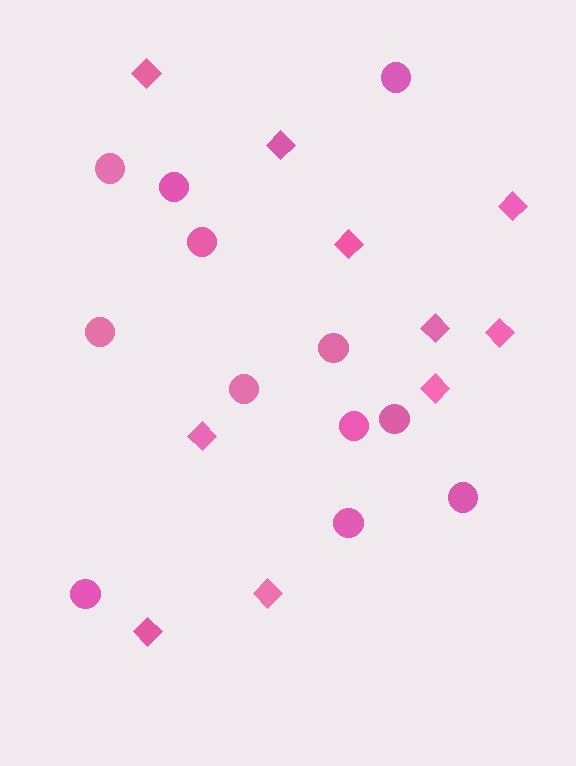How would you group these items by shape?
There are 2 groups: one group of circles (12) and one group of diamonds (10).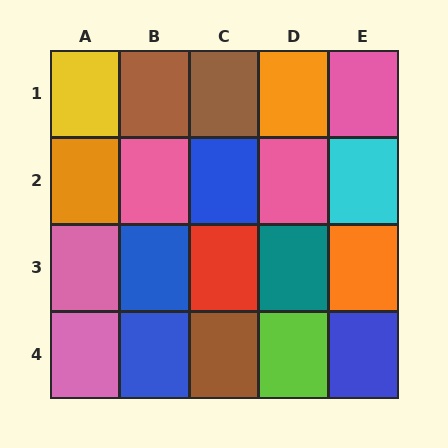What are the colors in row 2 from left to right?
Orange, pink, blue, pink, cyan.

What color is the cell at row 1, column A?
Yellow.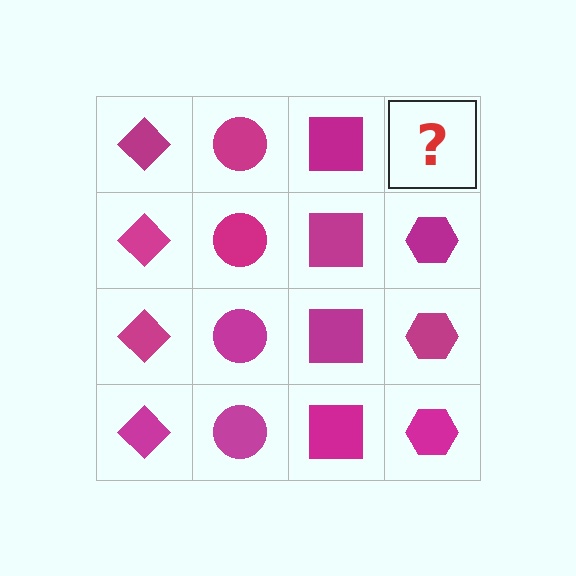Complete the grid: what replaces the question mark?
The question mark should be replaced with a magenta hexagon.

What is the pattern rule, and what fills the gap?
The rule is that each column has a consistent shape. The gap should be filled with a magenta hexagon.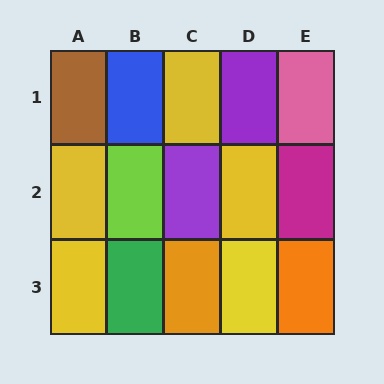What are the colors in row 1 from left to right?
Brown, blue, yellow, purple, pink.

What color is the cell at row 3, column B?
Green.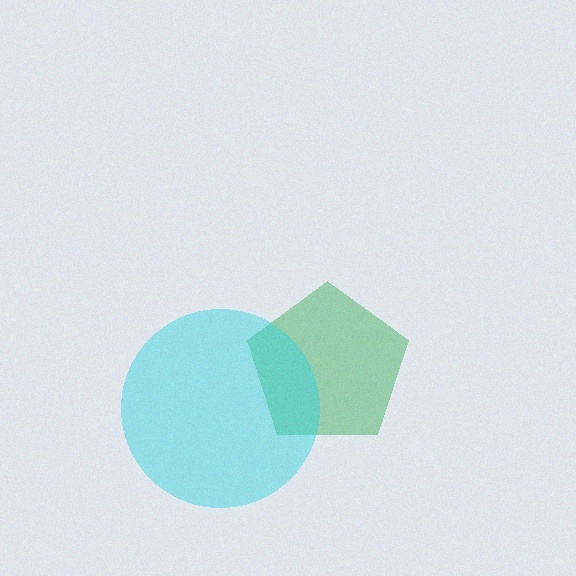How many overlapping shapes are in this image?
There are 2 overlapping shapes in the image.